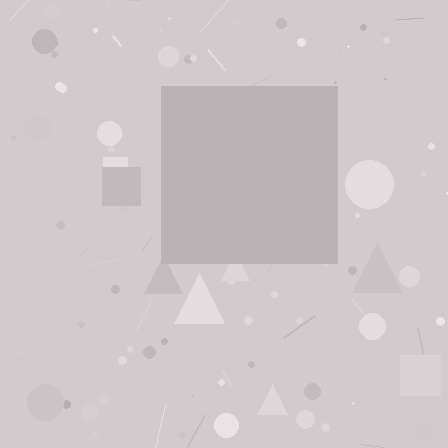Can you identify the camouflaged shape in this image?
The camouflaged shape is a square.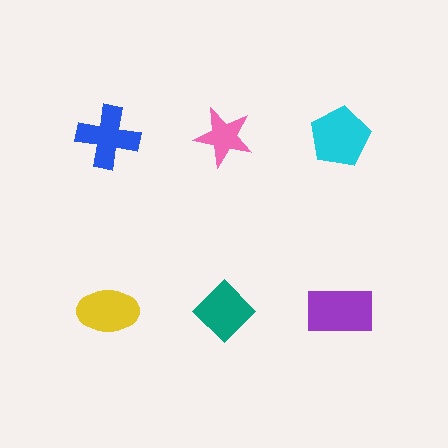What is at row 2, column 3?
A purple rectangle.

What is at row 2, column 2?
A teal diamond.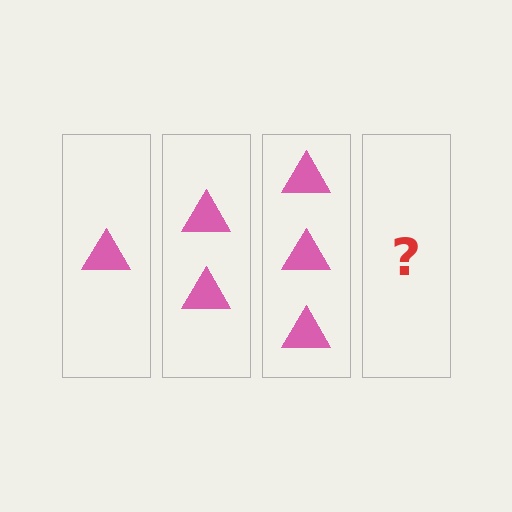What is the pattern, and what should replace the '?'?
The pattern is that each step adds one more triangle. The '?' should be 4 triangles.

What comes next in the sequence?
The next element should be 4 triangles.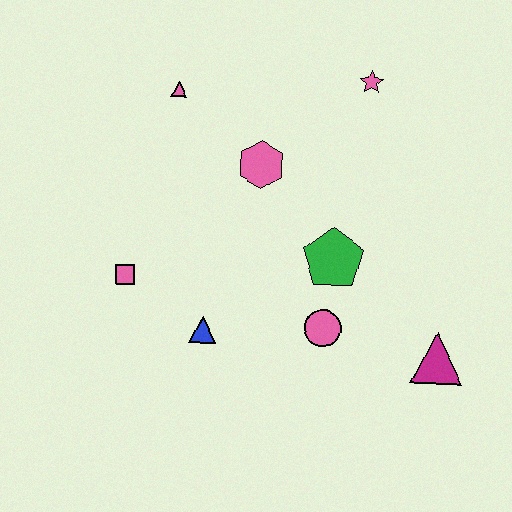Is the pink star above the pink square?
Yes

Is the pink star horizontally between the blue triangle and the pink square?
No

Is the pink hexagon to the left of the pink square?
No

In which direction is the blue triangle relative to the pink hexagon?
The blue triangle is below the pink hexagon.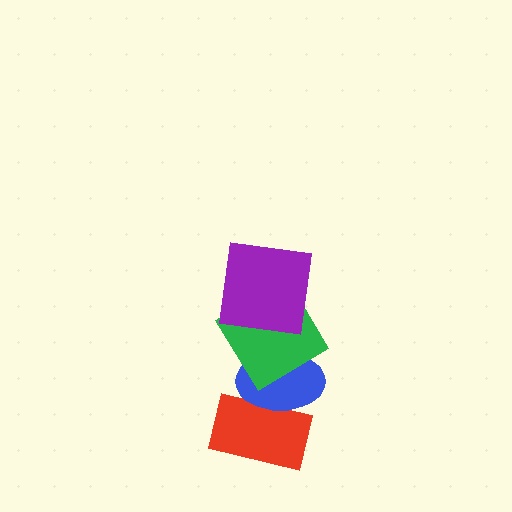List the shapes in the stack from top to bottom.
From top to bottom: the purple square, the green diamond, the blue ellipse, the red rectangle.